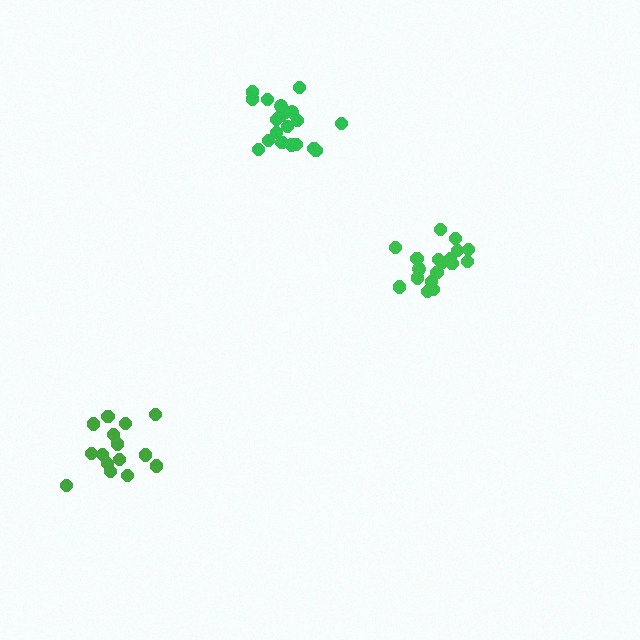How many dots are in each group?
Group 1: 15 dots, Group 2: 18 dots, Group 3: 20 dots (53 total).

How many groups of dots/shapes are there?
There are 3 groups.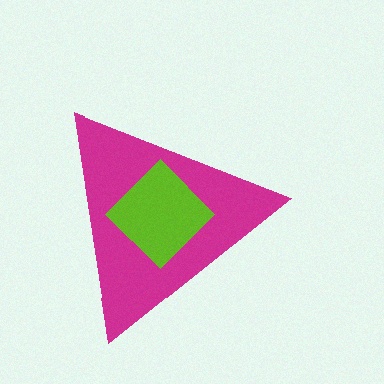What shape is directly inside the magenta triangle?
The lime diamond.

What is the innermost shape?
The lime diamond.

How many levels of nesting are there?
2.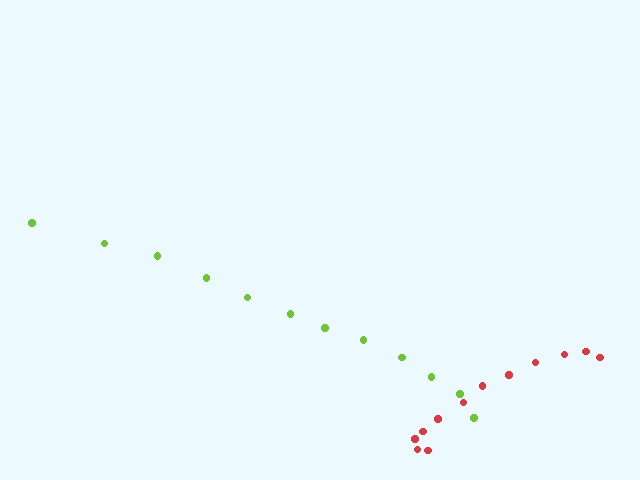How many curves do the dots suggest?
There are 2 distinct paths.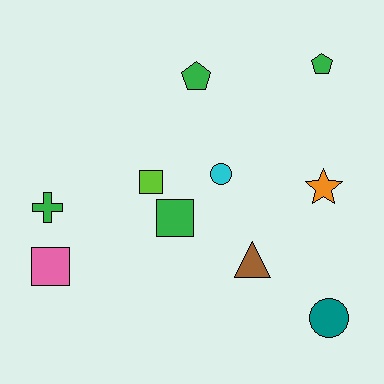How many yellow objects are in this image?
There are no yellow objects.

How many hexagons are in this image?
There are no hexagons.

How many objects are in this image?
There are 10 objects.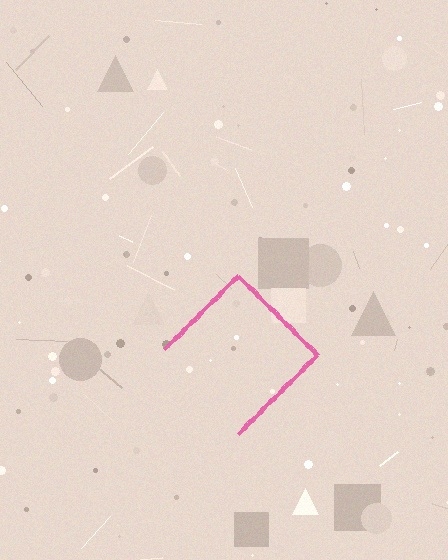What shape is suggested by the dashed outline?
The dashed outline suggests a diamond.